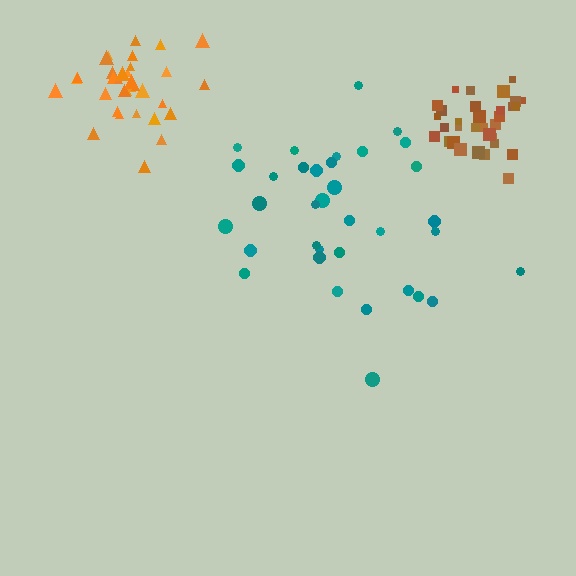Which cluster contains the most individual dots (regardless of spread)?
Teal (35).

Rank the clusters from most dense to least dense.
brown, orange, teal.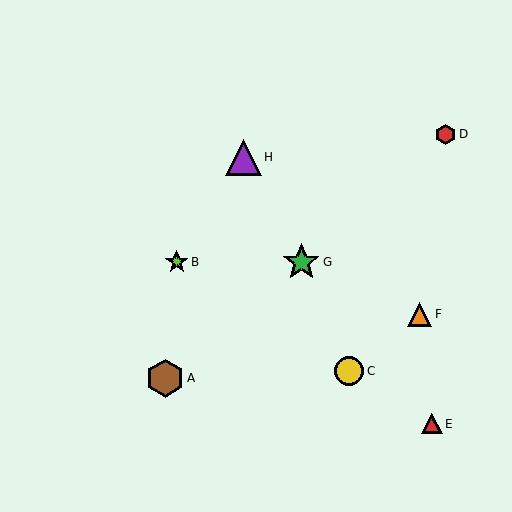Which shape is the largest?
The brown hexagon (labeled A) is the largest.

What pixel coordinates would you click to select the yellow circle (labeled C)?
Click at (349, 371) to select the yellow circle C.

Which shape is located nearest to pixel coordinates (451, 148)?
The red hexagon (labeled D) at (446, 134) is nearest to that location.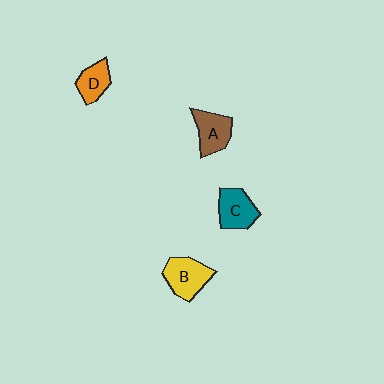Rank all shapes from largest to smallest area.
From largest to smallest: B (yellow), C (teal), A (brown), D (orange).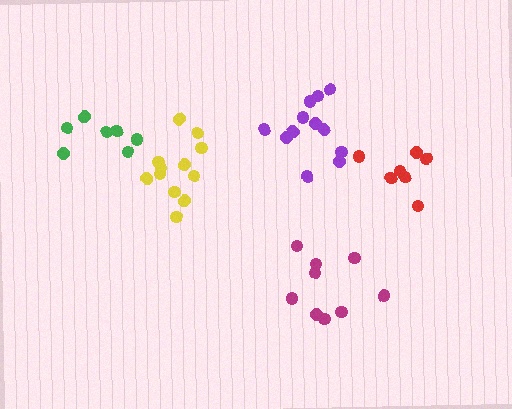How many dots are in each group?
Group 1: 7 dots, Group 2: 9 dots, Group 3: 7 dots, Group 4: 12 dots, Group 5: 12 dots (47 total).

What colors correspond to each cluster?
The clusters are colored: red, magenta, green, yellow, purple.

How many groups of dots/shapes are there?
There are 5 groups.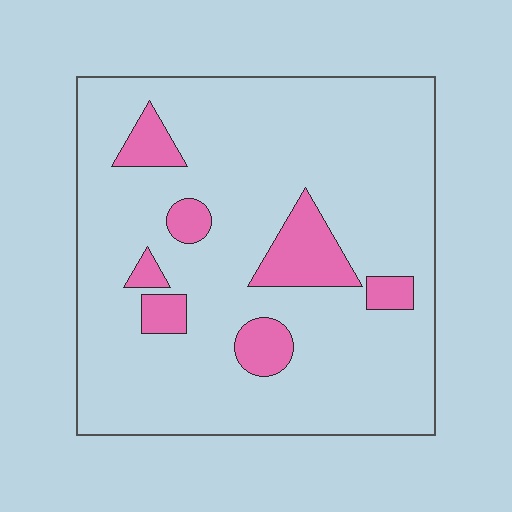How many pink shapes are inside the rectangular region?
7.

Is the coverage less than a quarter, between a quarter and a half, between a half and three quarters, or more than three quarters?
Less than a quarter.